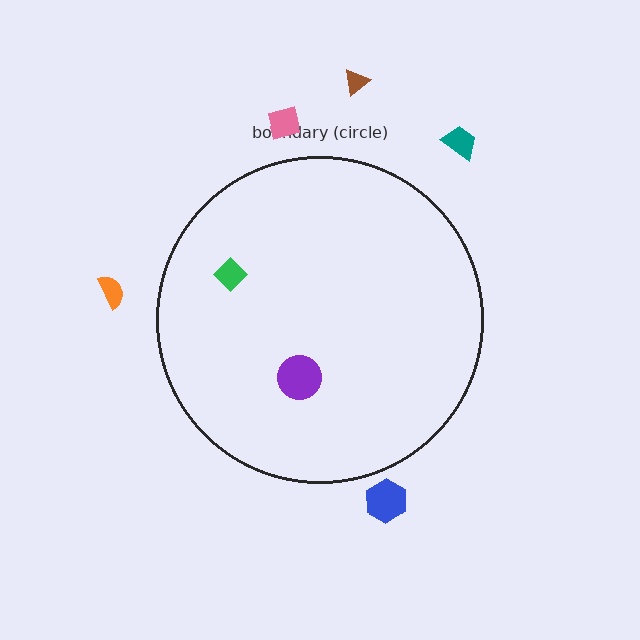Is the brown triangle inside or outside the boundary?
Outside.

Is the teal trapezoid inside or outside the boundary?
Outside.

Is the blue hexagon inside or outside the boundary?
Outside.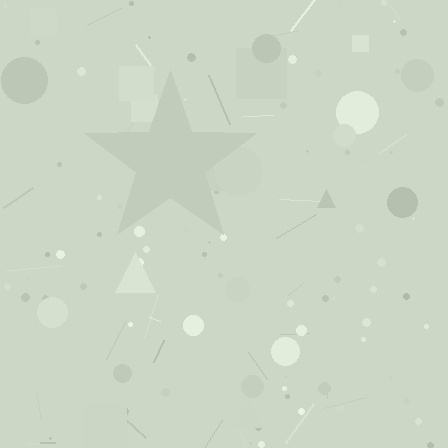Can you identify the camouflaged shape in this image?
The camouflaged shape is a star.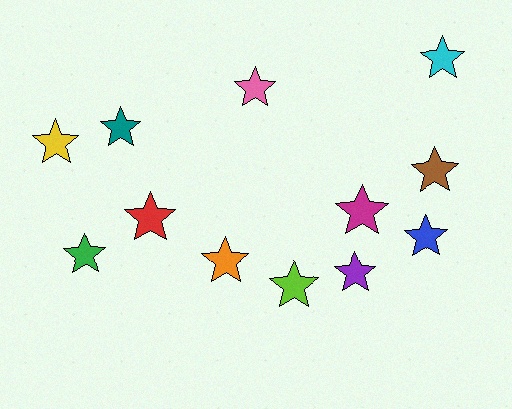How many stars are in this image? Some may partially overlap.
There are 12 stars.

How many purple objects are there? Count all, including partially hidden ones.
There is 1 purple object.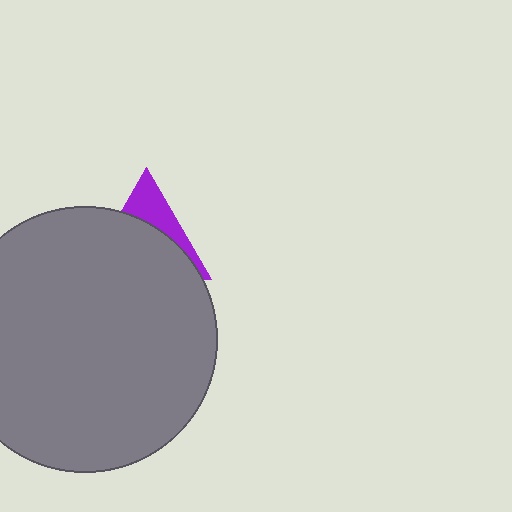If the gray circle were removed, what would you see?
You would see the complete purple triangle.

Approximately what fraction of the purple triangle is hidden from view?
Roughly 68% of the purple triangle is hidden behind the gray circle.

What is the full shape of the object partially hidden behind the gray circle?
The partially hidden object is a purple triangle.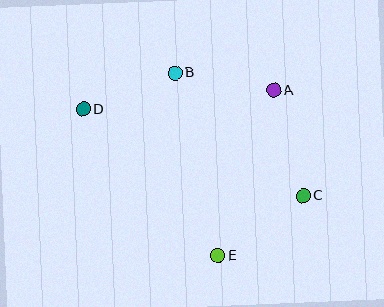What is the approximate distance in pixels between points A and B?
The distance between A and B is approximately 100 pixels.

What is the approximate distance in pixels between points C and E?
The distance between C and E is approximately 104 pixels.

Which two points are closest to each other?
Points B and D are closest to each other.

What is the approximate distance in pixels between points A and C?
The distance between A and C is approximately 110 pixels.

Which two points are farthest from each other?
Points C and D are farthest from each other.